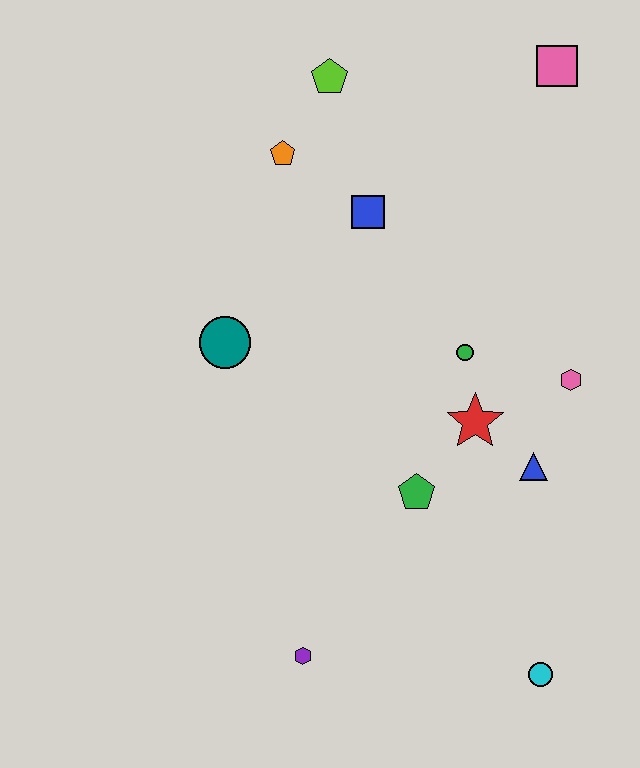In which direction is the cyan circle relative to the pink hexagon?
The cyan circle is below the pink hexagon.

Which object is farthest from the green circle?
The purple hexagon is farthest from the green circle.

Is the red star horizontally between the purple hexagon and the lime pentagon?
No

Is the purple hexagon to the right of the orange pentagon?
Yes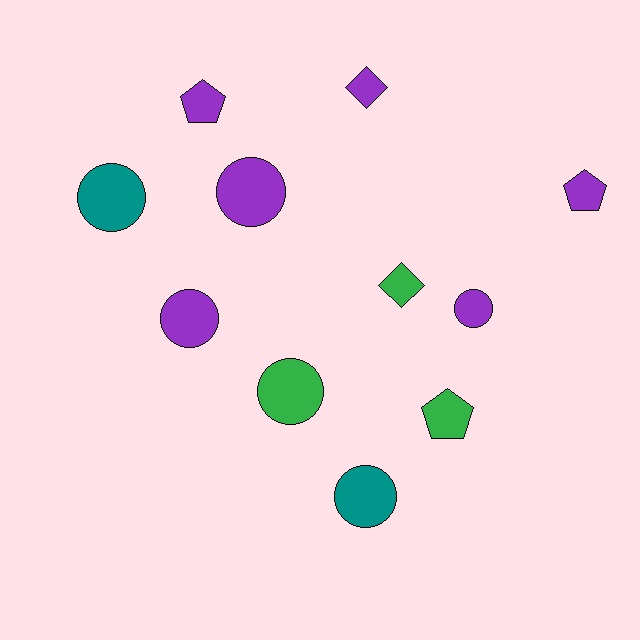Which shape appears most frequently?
Circle, with 6 objects.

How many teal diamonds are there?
There are no teal diamonds.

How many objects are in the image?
There are 11 objects.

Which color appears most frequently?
Purple, with 6 objects.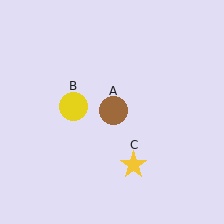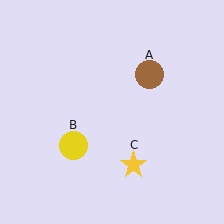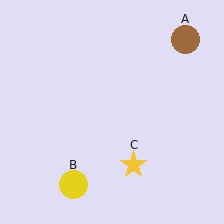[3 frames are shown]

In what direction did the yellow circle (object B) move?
The yellow circle (object B) moved down.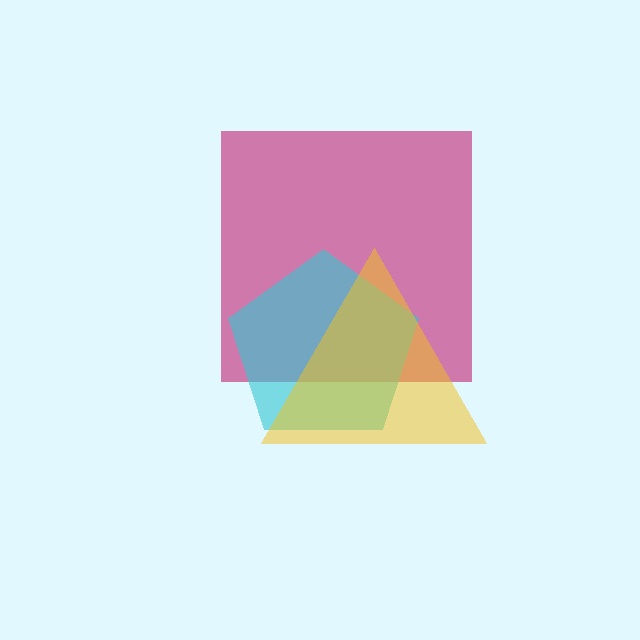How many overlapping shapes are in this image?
There are 3 overlapping shapes in the image.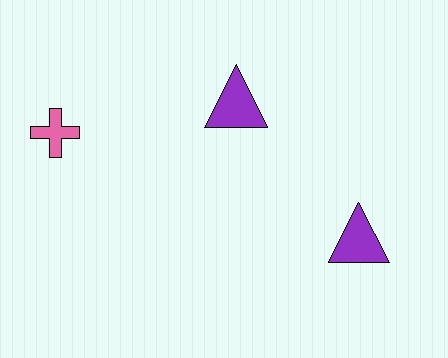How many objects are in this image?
There are 3 objects.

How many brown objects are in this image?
There are no brown objects.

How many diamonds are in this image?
There are no diamonds.